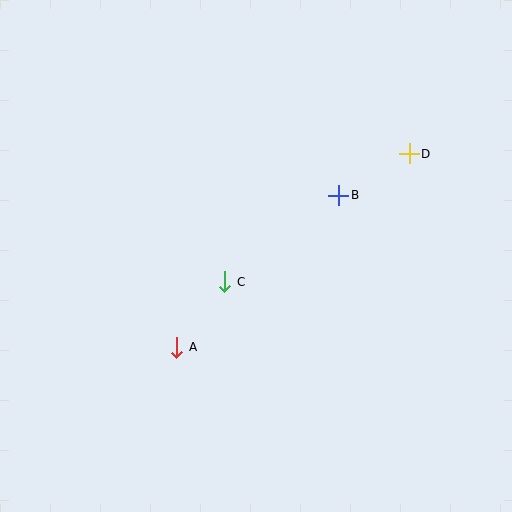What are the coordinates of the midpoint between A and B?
The midpoint between A and B is at (258, 271).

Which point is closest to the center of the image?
Point C at (225, 282) is closest to the center.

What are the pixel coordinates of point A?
Point A is at (177, 347).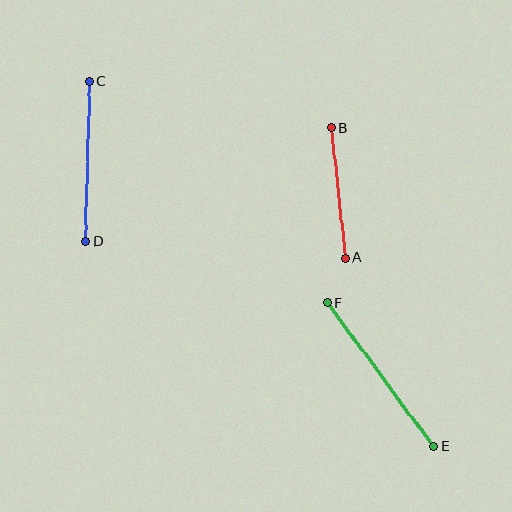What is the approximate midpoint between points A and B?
The midpoint is at approximately (338, 193) pixels.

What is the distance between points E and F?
The distance is approximately 179 pixels.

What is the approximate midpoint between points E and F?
The midpoint is at approximately (380, 375) pixels.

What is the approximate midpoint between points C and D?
The midpoint is at approximately (88, 161) pixels.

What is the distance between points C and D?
The distance is approximately 160 pixels.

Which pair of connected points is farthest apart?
Points E and F are farthest apart.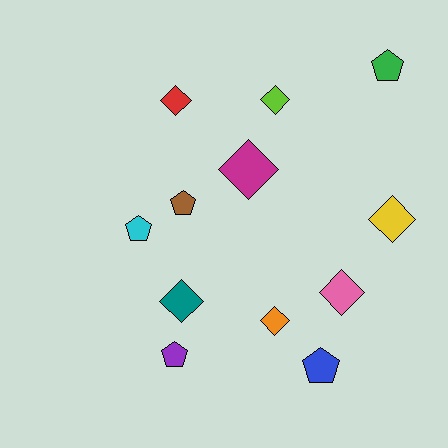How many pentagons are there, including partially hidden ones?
There are 5 pentagons.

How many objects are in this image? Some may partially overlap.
There are 12 objects.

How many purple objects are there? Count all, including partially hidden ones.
There is 1 purple object.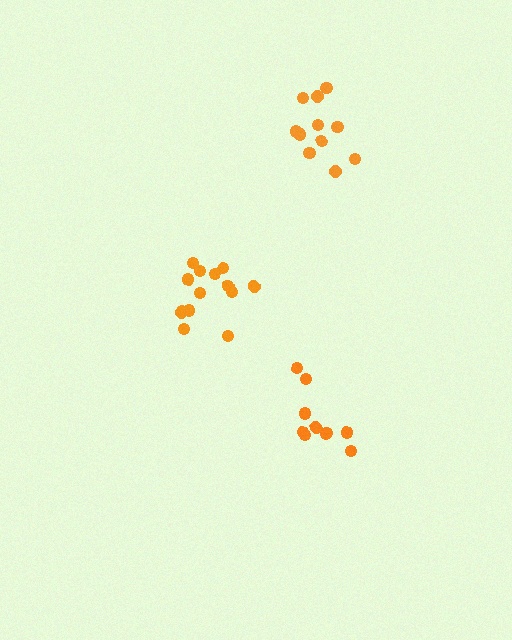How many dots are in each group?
Group 1: 10 dots, Group 2: 14 dots, Group 3: 12 dots (36 total).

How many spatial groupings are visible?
There are 3 spatial groupings.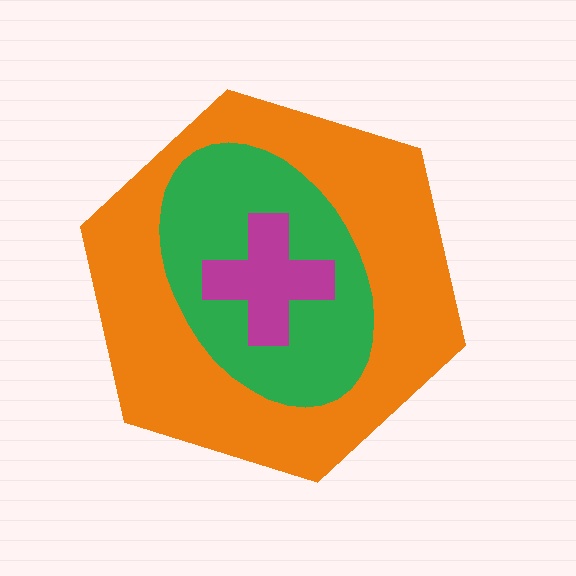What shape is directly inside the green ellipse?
The magenta cross.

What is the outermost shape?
The orange hexagon.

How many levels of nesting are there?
3.